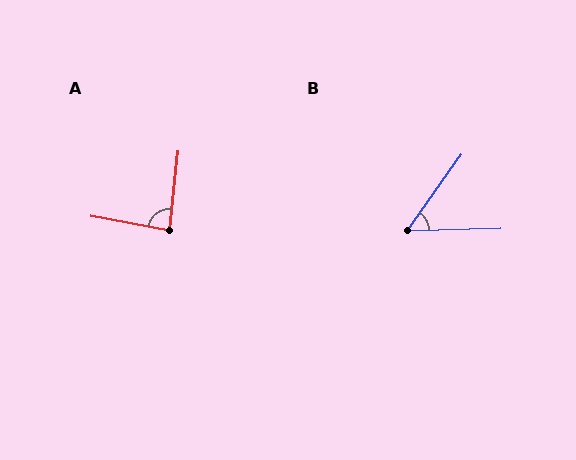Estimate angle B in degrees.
Approximately 53 degrees.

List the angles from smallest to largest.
B (53°), A (86°).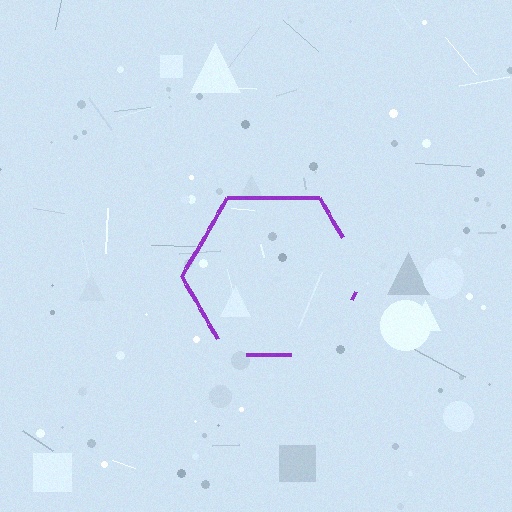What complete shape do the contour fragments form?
The contour fragments form a hexagon.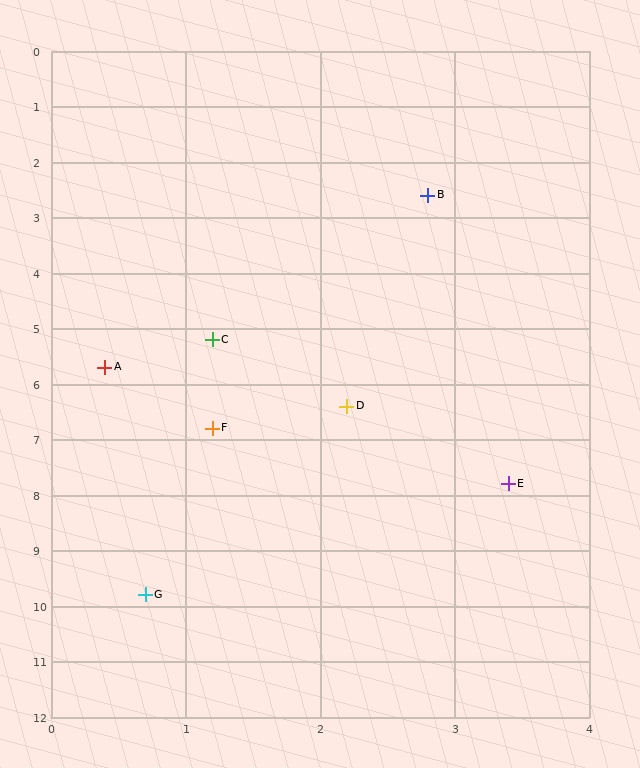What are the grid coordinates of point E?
Point E is at approximately (3.4, 7.8).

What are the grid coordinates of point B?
Point B is at approximately (2.8, 2.6).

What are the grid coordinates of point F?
Point F is at approximately (1.2, 6.8).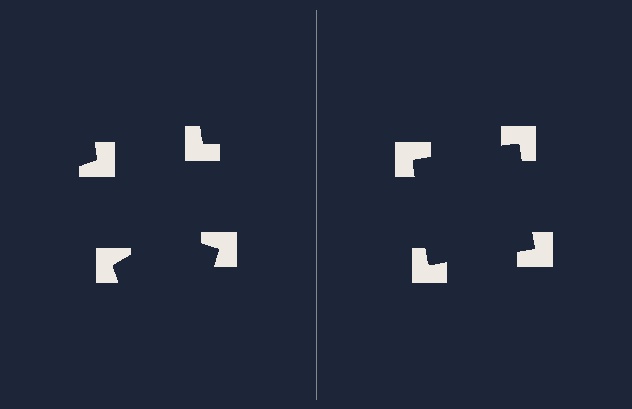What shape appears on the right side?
An illusory square.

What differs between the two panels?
The notched squares are positioned identically on both sides; only the wedge orientations differ. On the right they align to a square; on the left they are misaligned.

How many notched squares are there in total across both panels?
8 — 4 on each side.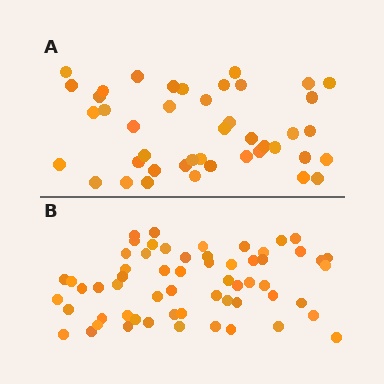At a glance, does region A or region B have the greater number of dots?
Region B (the bottom region) has more dots.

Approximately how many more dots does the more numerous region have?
Region B has approximately 15 more dots than region A.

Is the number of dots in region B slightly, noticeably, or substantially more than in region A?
Region B has noticeably more, but not dramatically so. The ratio is roughly 1.4 to 1.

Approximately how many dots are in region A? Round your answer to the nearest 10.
About 40 dots. (The exact count is 43, which rounds to 40.)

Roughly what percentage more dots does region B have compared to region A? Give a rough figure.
About 40% more.